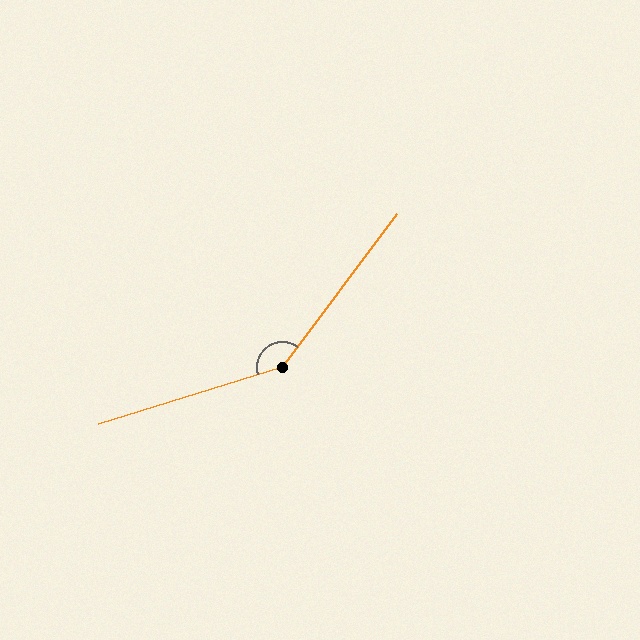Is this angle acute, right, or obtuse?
It is obtuse.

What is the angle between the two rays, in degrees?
Approximately 144 degrees.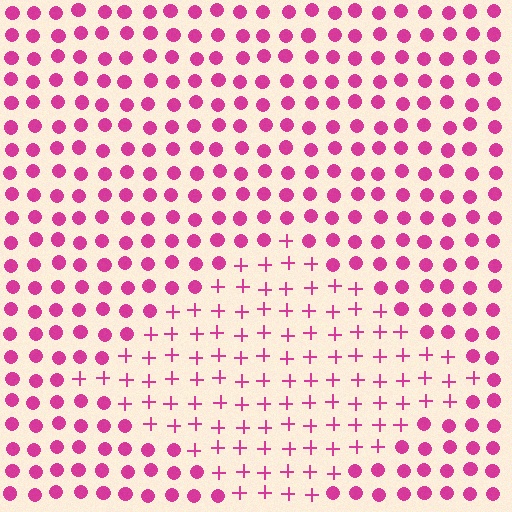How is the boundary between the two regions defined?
The boundary is defined by a change in element shape: plus signs inside vs. circles outside. All elements share the same color and spacing.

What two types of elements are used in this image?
The image uses plus signs inside the diamond region and circles outside it.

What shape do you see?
I see a diamond.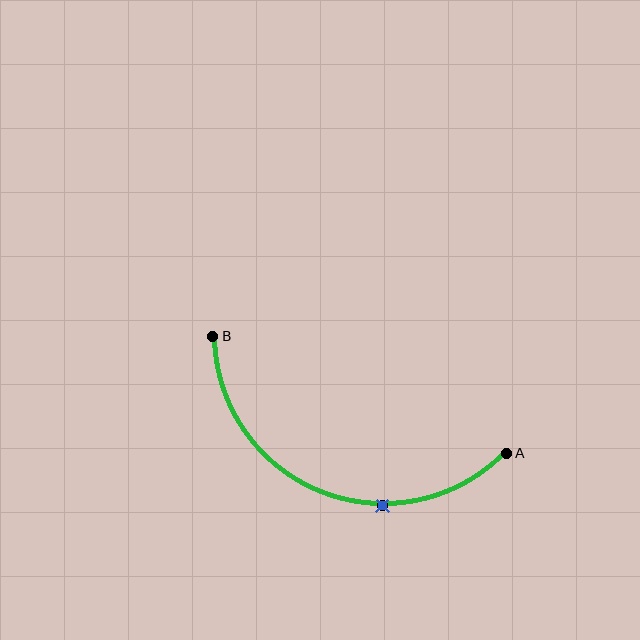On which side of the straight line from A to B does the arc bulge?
The arc bulges below the straight line connecting A and B.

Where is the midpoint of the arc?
The arc midpoint is the point on the curve farthest from the straight line joining A and B. It sits below that line.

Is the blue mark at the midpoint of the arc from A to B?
No. The blue mark lies on the arc but is closer to endpoint A. The arc midpoint would be at the point on the curve equidistant along the arc from both A and B.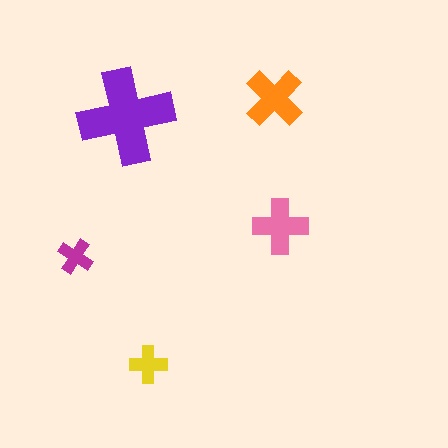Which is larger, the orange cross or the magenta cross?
The orange one.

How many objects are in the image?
There are 5 objects in the image.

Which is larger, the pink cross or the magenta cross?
The pink one.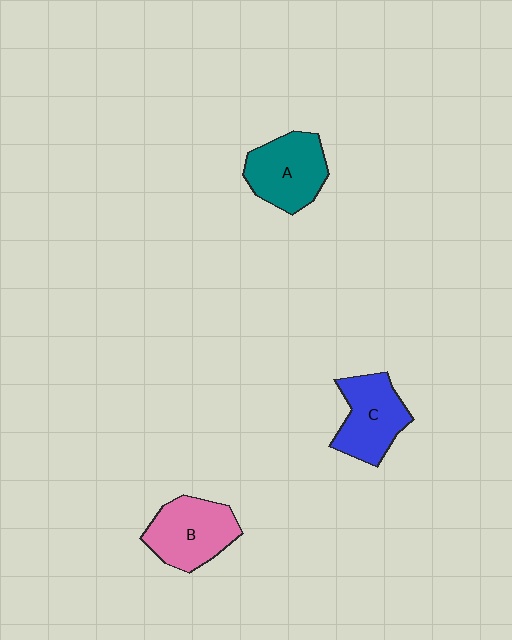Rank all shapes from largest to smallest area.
From largest to smallest: B (pink), A (teal), C (blue).